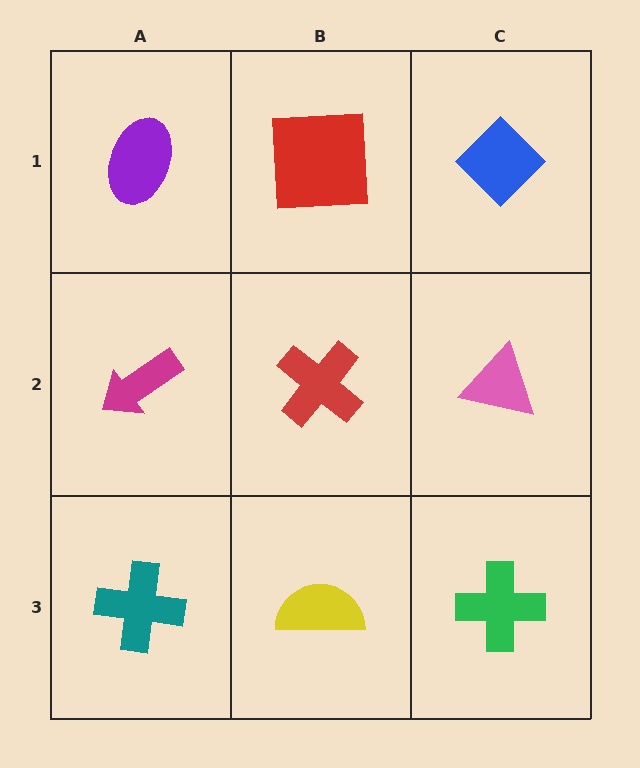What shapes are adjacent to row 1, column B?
A red cross (row 2, column B), a purple ellipse (row 1, column A), a blue diamond (row 1, column C).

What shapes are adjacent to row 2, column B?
A red square (row 1, column B), a yellow semicircle (row 3, column B), a magenta arrow (row 2, column A), a pink triangle (row 2, column C).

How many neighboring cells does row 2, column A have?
3.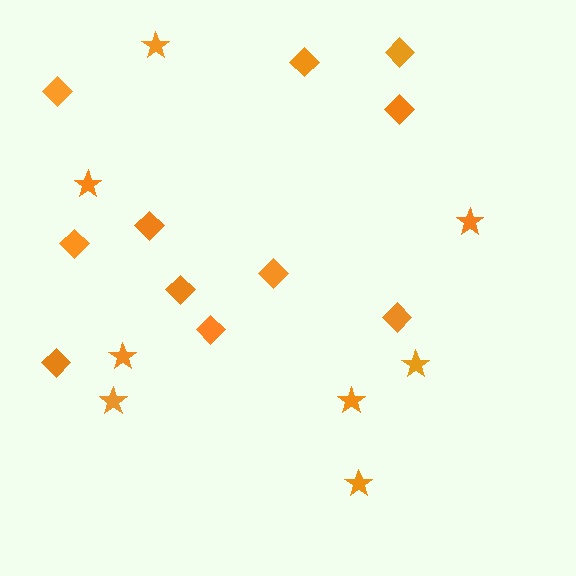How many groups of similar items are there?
There are 2 groups: one group of diamonds (11) and one group of stars (8).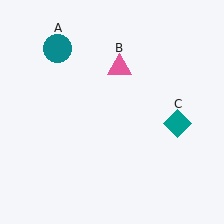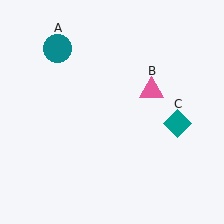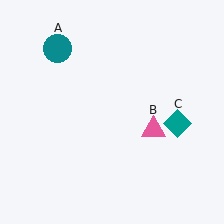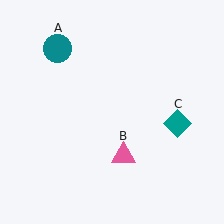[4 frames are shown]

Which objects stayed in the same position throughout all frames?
Teal circle (object A) and teal diamond (object C) remained stationary.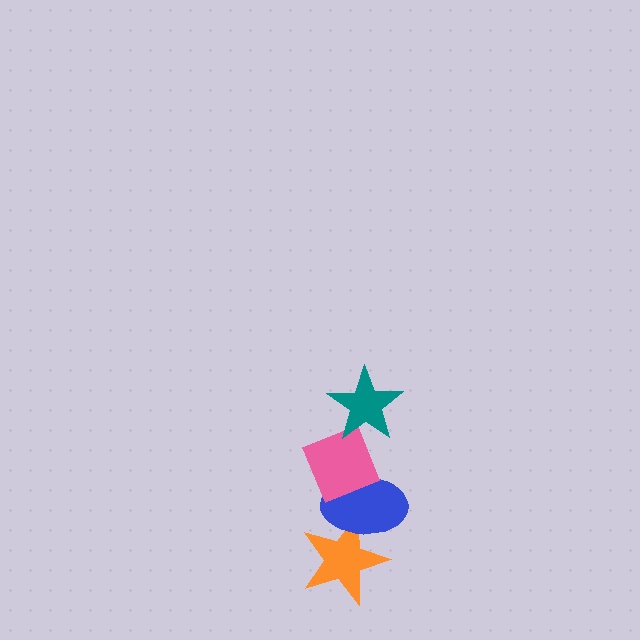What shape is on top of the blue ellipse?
The pink diamond is on top of the blue ellipse.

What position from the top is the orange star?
The orange star is 4th from the top.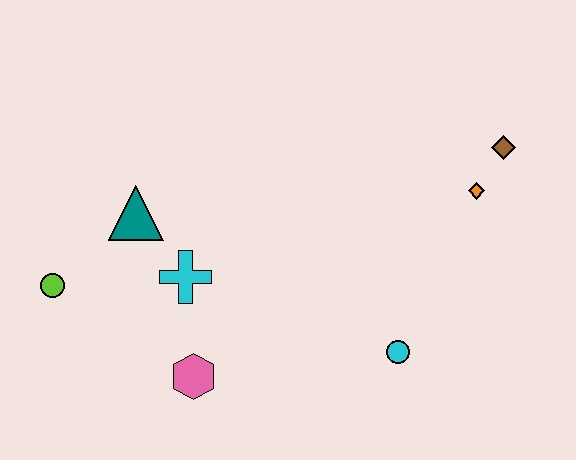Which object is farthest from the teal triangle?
The brown diamond is farthest from the teal triangle.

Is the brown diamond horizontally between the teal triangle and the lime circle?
No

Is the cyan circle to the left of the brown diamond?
Yes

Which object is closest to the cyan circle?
The orange diamond is closest to the cyan circle.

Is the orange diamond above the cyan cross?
Yes